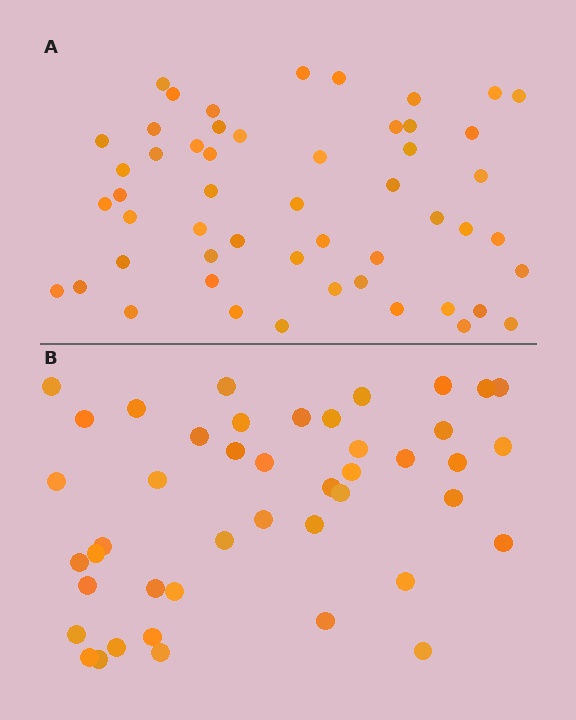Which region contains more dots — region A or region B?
Region A (the top region) has more dots.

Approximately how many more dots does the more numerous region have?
Region A has roughly 8 or so more dots than region B.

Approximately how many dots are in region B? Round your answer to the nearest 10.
About 40 dots. (The exact count is 44, which rounds to 40.)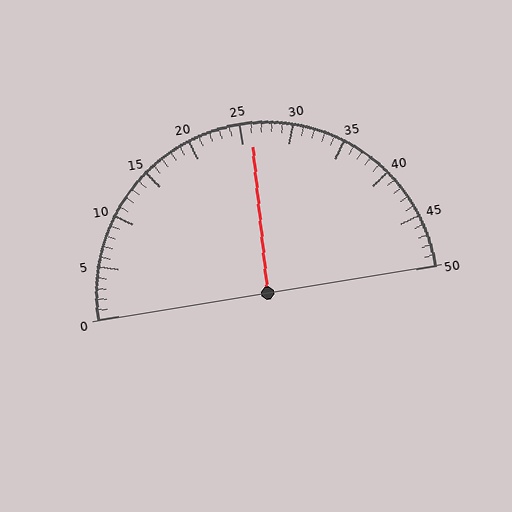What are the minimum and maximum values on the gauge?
The gauge ranges from 0 to 50.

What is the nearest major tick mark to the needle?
The nearest major tick mark is 25.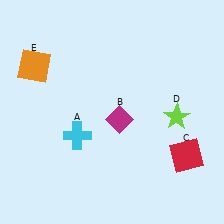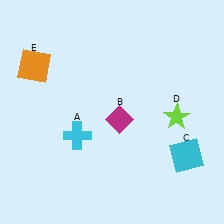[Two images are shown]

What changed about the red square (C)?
In Image 1, C is red. In Image 2, it changed to cyan.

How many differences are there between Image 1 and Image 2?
There is 1 difference between the two images.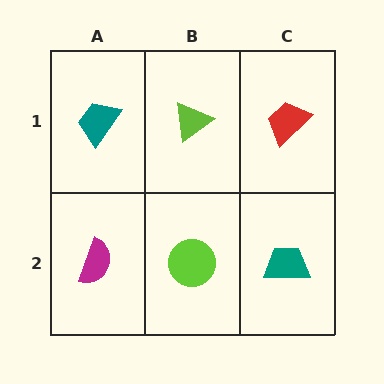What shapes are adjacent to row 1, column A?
A magenta semicircle (row 2, column A), a lime triangle (row 1, column B).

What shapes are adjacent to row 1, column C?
A teal trapezoid (row 2, column C), a lime triangle (row 1, column B).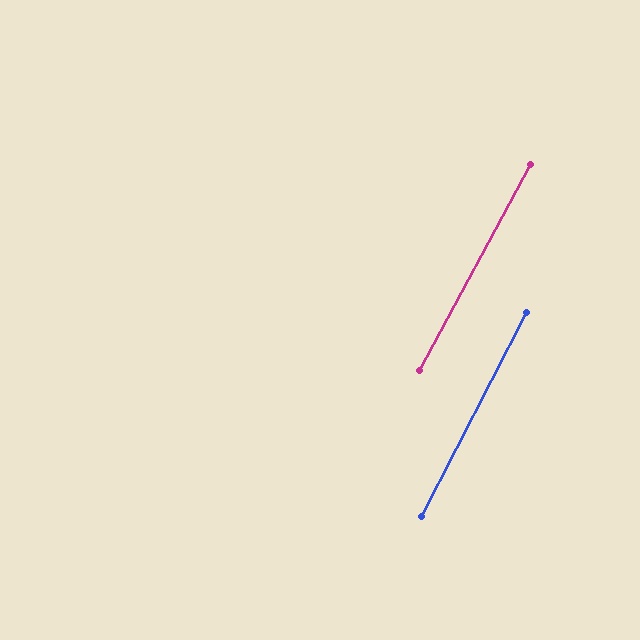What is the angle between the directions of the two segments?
Approximately 1 degree.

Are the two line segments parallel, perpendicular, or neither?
Parallel — their directions differ by only 0.8°.